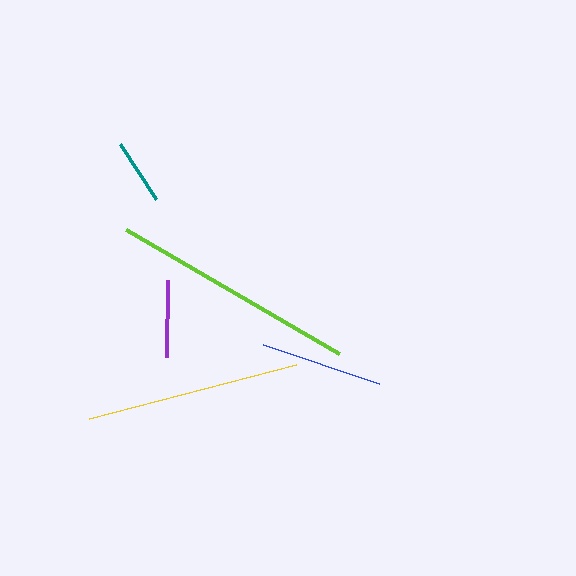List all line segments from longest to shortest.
From longest to shortest: lime, yellow, blue, purple, teal.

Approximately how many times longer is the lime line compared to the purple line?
The lime line is approximately 3.2 times the length of the purple line.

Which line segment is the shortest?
The teal line is the shortest at approximately 65 pixels.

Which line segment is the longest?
The lime line is the longest at approximately 247 pixels.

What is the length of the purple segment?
The purple segment is approximately 76 pixels long.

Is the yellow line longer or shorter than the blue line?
The yellow line is longer than the blue line.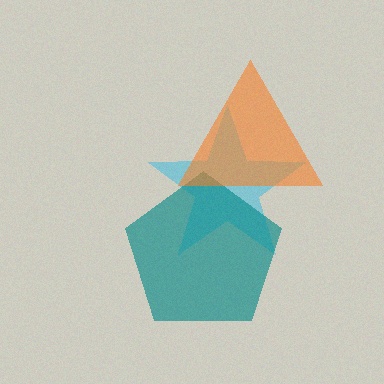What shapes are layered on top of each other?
The layered shapes are: a cyan star, a teal pentagon, an orange triangle.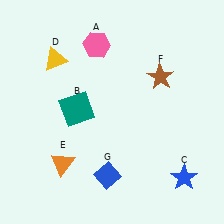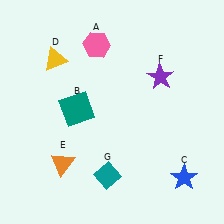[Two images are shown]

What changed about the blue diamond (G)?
In Image 1, G is blue. In Image 2, it changed to teal.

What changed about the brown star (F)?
In Image 1, F is brown. In Image 2, it changed to purple.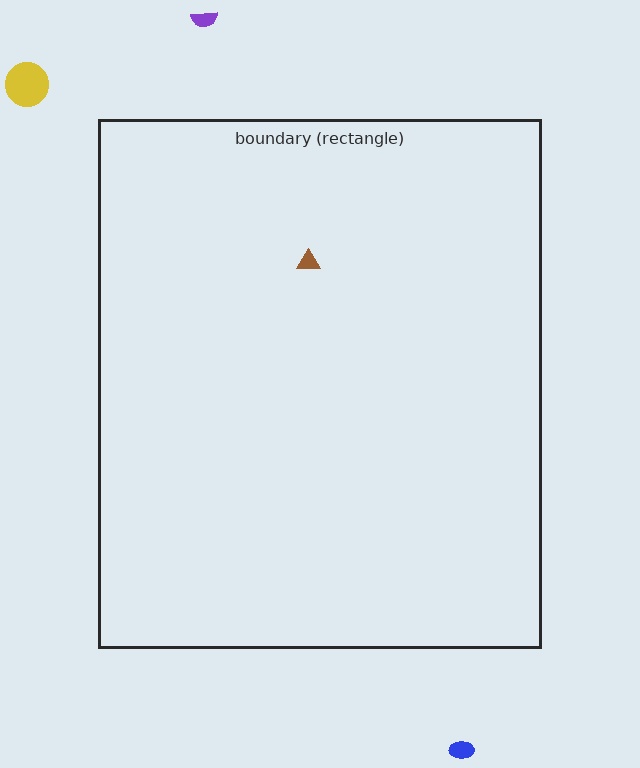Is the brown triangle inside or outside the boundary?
Inside.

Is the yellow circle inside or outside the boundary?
Outside.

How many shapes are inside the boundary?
1 inside, 3 outside.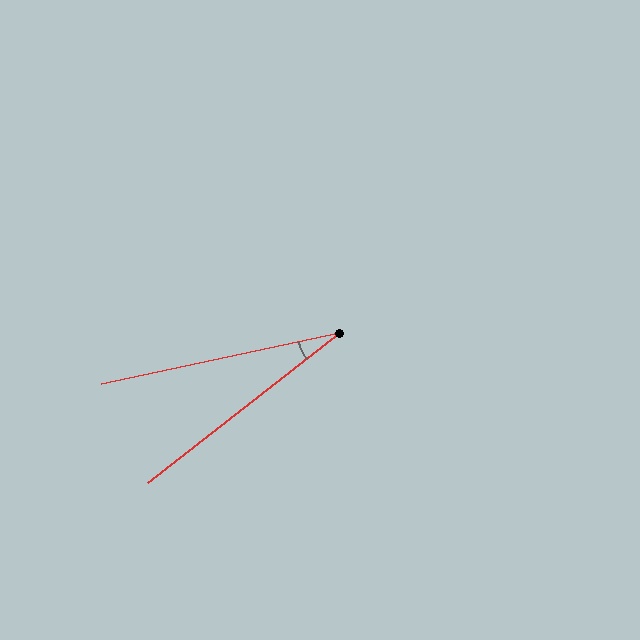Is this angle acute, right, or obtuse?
It is acute.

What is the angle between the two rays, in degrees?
Approximately 26 degrees.